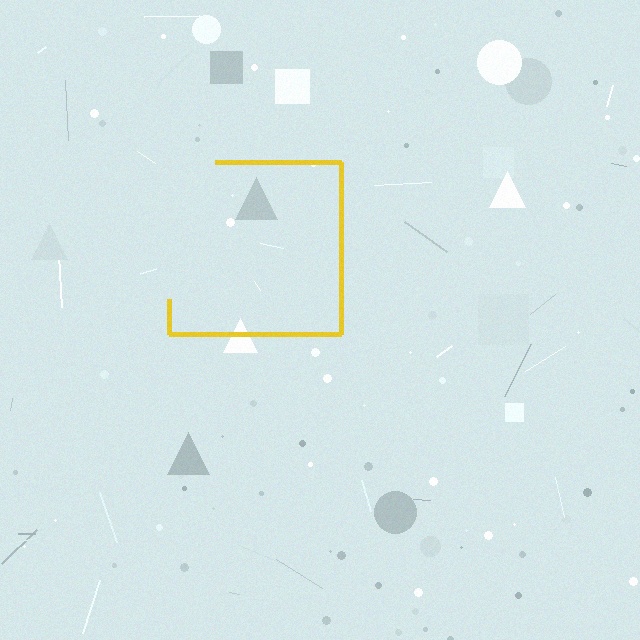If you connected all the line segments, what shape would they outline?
They would outline a square.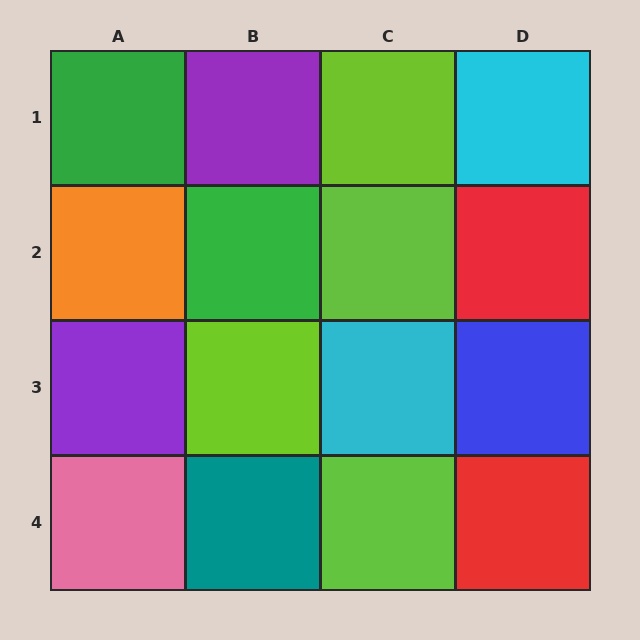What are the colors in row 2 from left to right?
Orange, green, lime, red.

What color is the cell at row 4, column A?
Pink.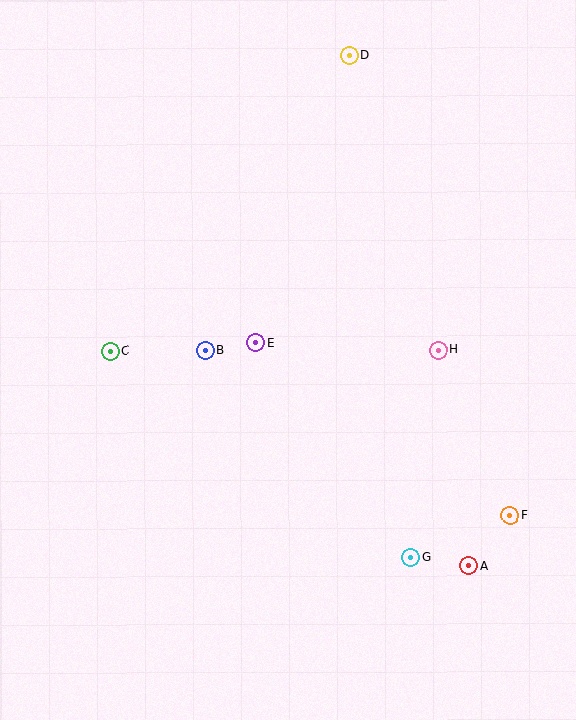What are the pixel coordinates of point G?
Point G is at (410, 557).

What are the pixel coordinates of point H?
Point H is at (438, 350).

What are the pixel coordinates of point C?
Point C is at (110, 351).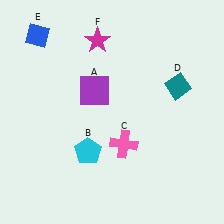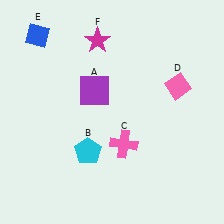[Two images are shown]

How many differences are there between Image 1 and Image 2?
There is 1 difference between the two images.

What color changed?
The diamond (D) changed from teal in Image 1 to pink in Image 2.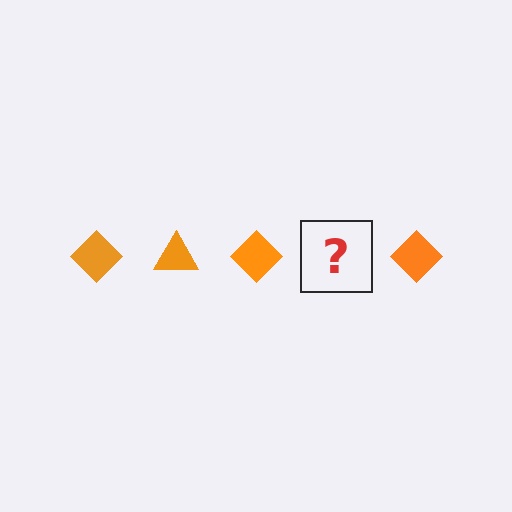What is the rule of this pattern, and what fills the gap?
The rule is that the pattern cycles through diamond, triangle shapes in orange. The gap should be filled with an orange triangle.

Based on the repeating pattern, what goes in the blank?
The blank should be an orange triangle.